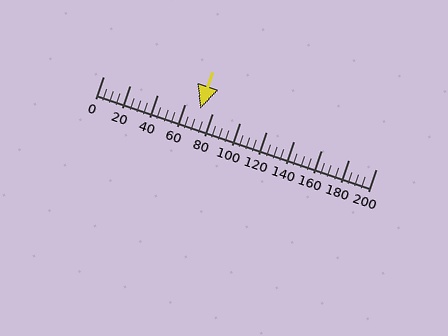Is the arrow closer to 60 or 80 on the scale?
The arrow is closer to 80.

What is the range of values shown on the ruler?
The ruler shows values from 0 to 200.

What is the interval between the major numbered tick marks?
The major tick marks are spaced 20 units apart.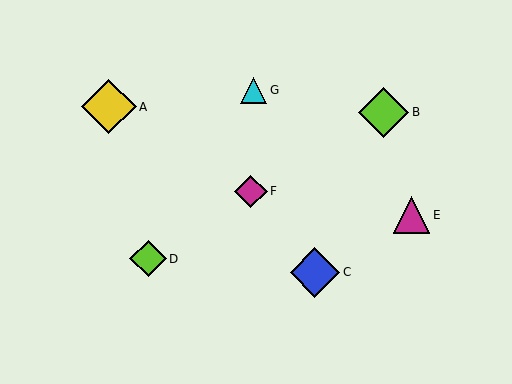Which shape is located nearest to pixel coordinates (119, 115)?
The yellow diamond (labeled A) at (109, 107) is nearest to that location.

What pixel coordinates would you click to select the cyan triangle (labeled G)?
Click at (253, 90) to select the cyan triangle G.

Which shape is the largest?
The yellow diamond (labeled A) is the largest.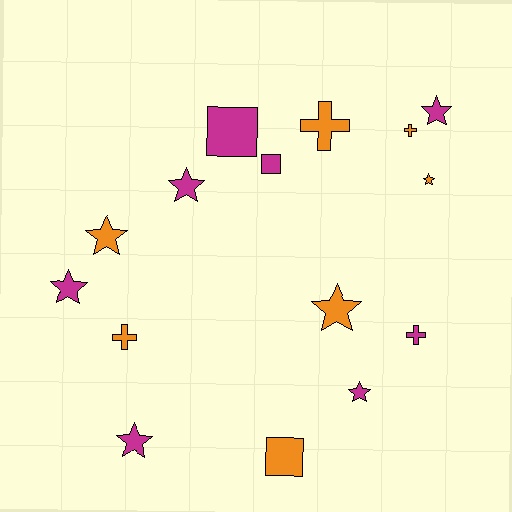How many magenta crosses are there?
There is 1 magenta cross.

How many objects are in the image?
There are 15 objects.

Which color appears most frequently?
Magenta, with 8 objects.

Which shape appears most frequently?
Star, with 8 objects.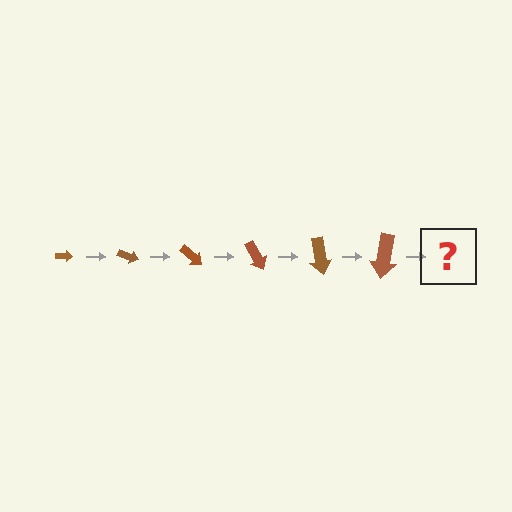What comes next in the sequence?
The next element should be an arrow, larger than the previous one and rotated 120 degrees from the start.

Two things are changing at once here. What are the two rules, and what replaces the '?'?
The two rules are that the arrow grows larger each step and it rotates 20 degrees each step. The '?' should be an arrow, larger than the previous one and rotated 120 degrees from the start.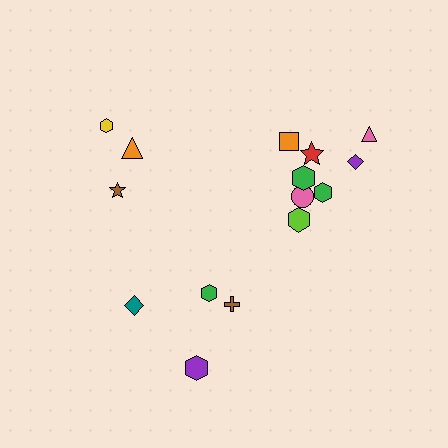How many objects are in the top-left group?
There are 3 objects.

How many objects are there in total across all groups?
There are 15 objects.